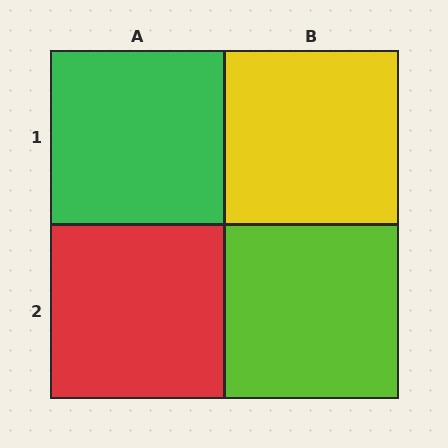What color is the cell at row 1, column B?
Yellow.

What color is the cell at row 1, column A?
Green.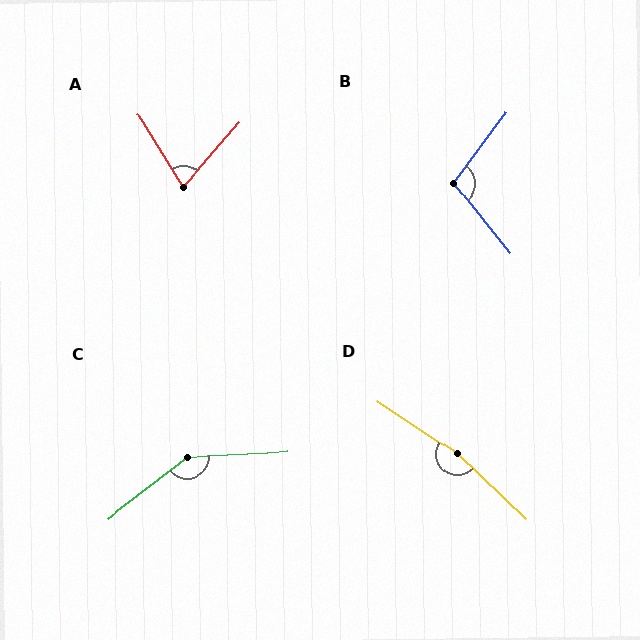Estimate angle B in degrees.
Approximately 104 degrees.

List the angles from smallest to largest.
A (73°), B (104°), C (145°), D (169°).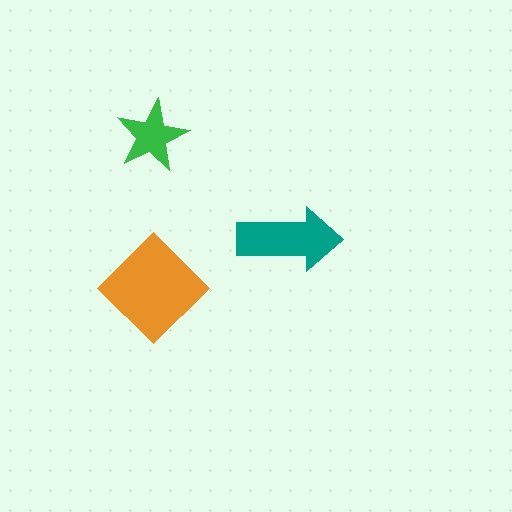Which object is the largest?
The orange diamond.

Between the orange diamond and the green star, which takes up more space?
The orange diamond.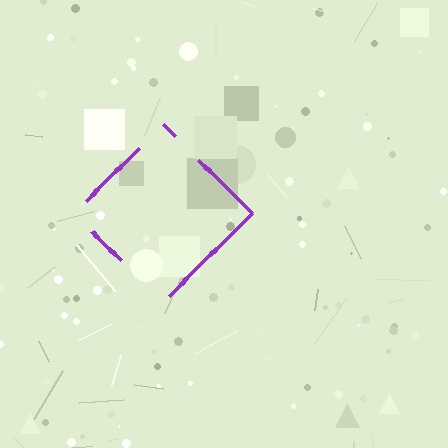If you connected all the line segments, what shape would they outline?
They would outline a diamond.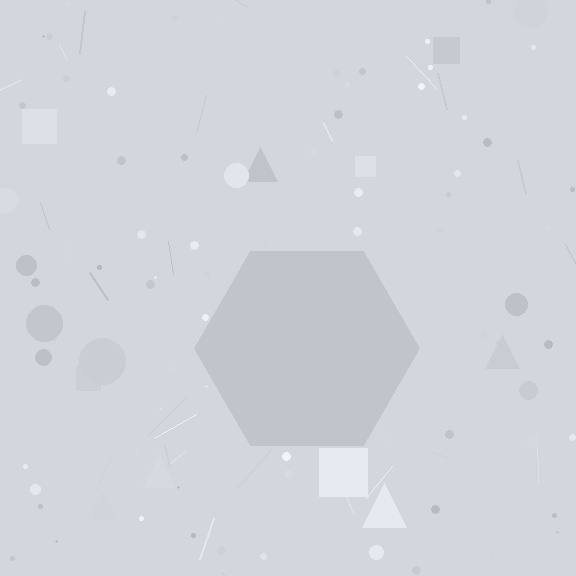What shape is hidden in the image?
A hexagon is hidden in the image.